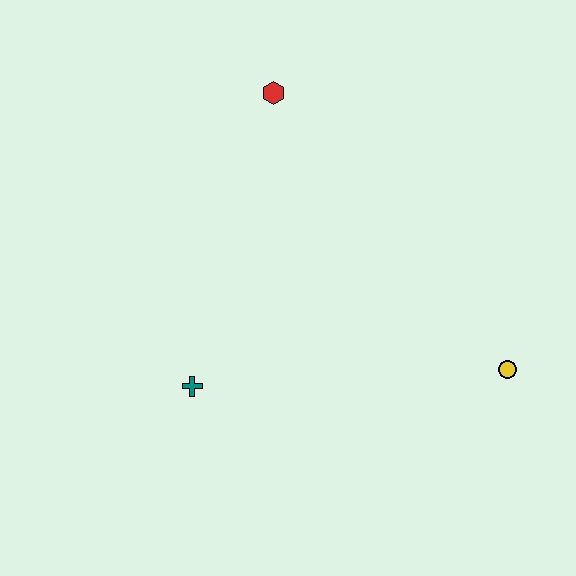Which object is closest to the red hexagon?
The teal cross is closest to the red hexagon.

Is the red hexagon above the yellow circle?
Yes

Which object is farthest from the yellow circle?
The red hexagon is farthest from the yellow circle.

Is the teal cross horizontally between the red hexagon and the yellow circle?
No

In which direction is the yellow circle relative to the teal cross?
The yellow circle is to the right of the teal cross.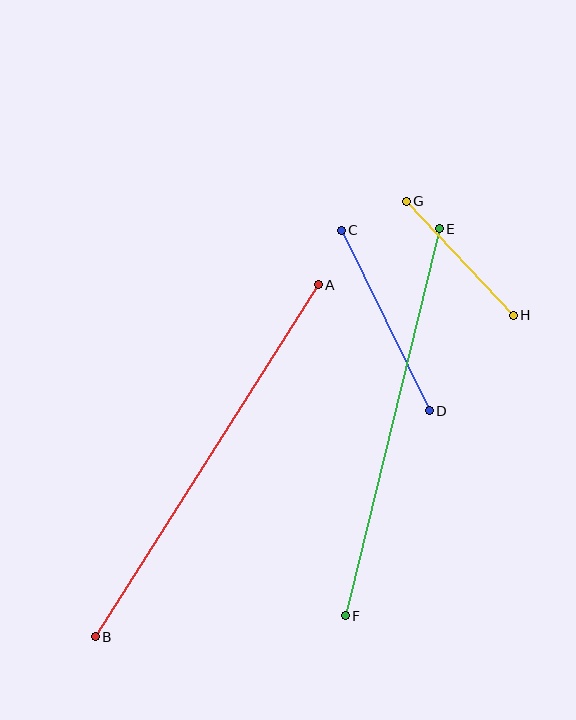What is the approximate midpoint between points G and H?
The midpoint is at approximately (460, 258) pixels.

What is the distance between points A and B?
The distance is approximately 417 pixels.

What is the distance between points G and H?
The distance is approximately 156 pixels.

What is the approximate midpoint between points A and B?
The midpoint is at approximately (207, 461) pixels.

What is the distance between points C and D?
The distance is approximately 201 pixels.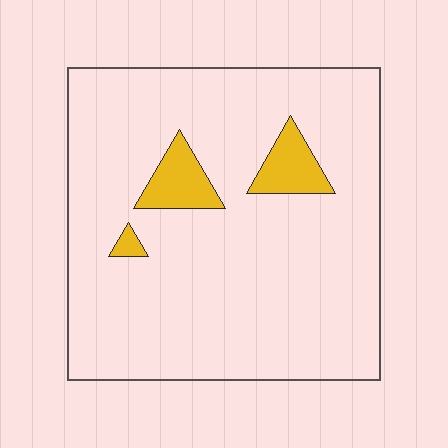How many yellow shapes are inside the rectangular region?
3.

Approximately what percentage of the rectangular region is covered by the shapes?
Approximately 10%.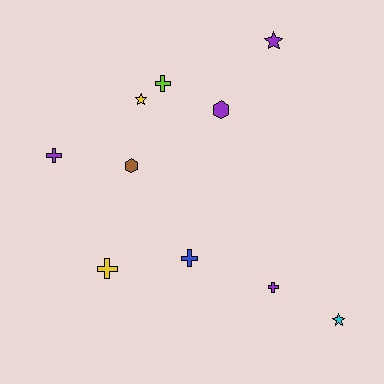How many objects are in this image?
There are 10 objects.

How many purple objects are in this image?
There are 4 purple objects.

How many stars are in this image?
There are 3 stars.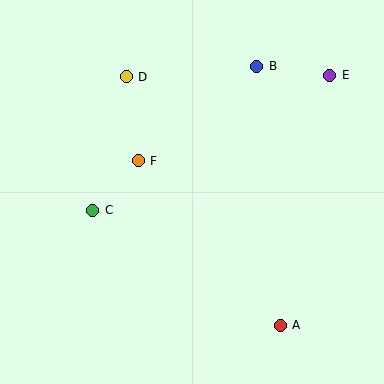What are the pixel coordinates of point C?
Point C is at (93, 210).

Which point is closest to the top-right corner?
Point E is closest to the top-right corner.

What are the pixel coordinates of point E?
Point E is at (330, 75).